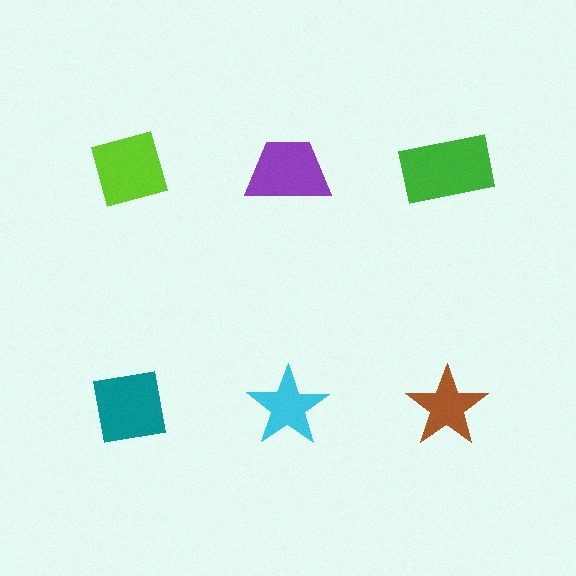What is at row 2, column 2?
A cyan star.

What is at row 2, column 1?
A teal square.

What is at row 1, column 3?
A green rectangle.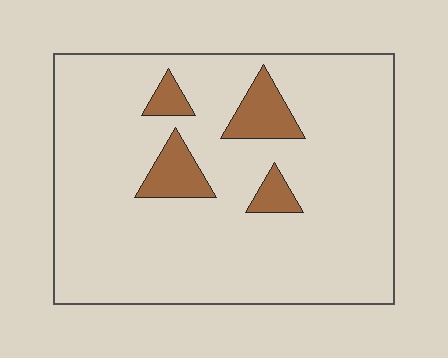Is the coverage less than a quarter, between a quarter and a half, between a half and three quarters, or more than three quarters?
Less than a quarter.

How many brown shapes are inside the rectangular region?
4.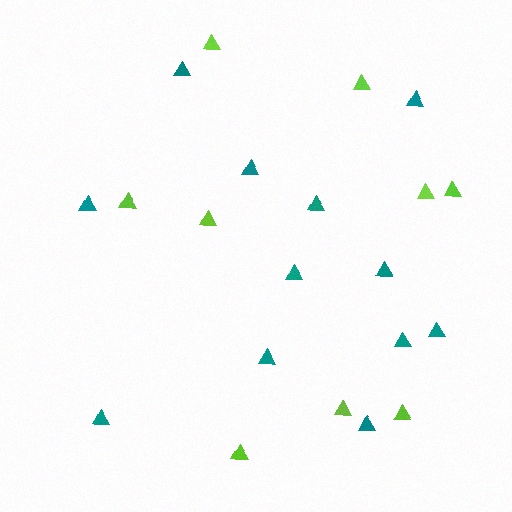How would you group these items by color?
There are 2 groups: one group of lime triangles (9) and one group of teal triangles (12).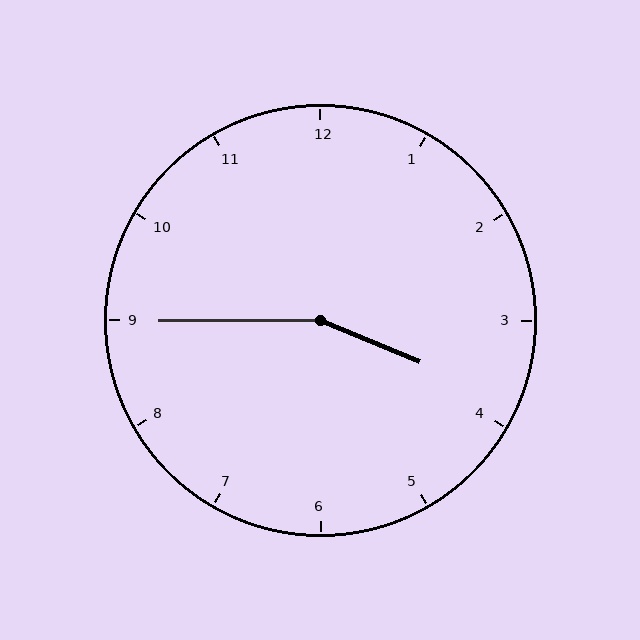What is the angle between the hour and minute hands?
Approximately 158 degrees.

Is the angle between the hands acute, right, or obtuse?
It is obtuse.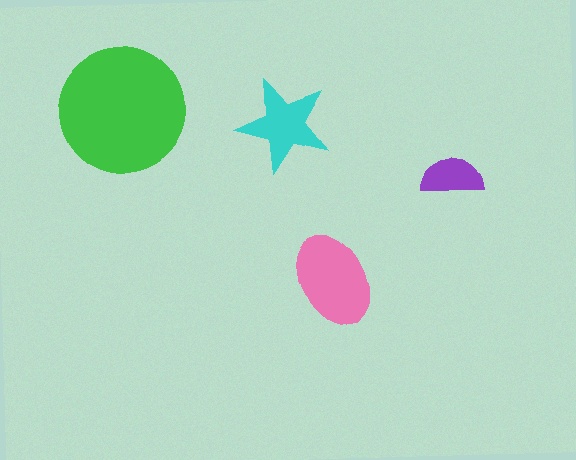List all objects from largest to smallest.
The green circle, the pink ellipse, the cyan star, the purple semicircle.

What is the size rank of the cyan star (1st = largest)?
3rd.